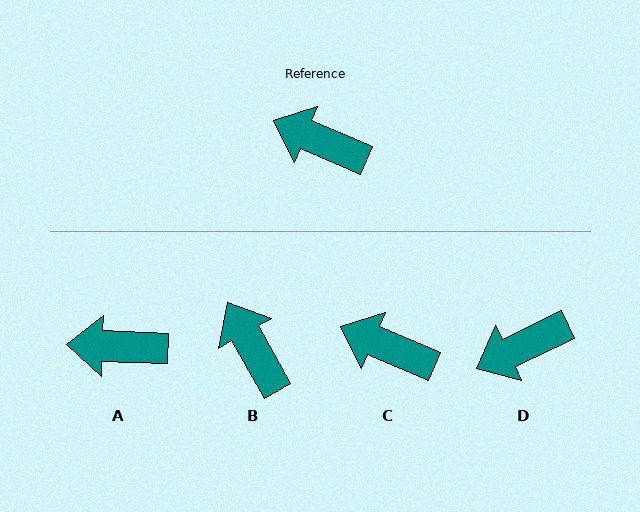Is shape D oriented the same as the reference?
No, it is off by about 49 degrees.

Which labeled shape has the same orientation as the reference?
C.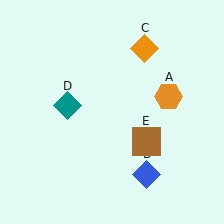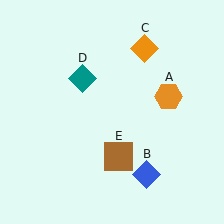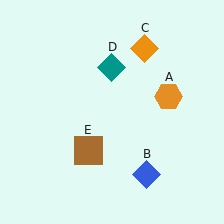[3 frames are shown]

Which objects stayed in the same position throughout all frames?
Orange hexagon (object A) and blue diamond (object B) and orange diamond (object C) remained stationary.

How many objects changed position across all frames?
2 objects changed position: teal diamond (object D), brown square (object E).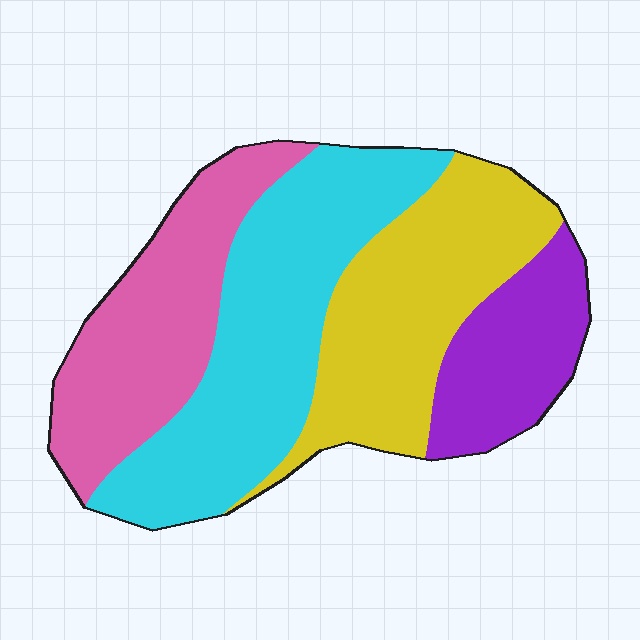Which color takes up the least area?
Purple, at roughly 15%.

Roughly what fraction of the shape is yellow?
Yellow takes up between a sixth and a third of the shape.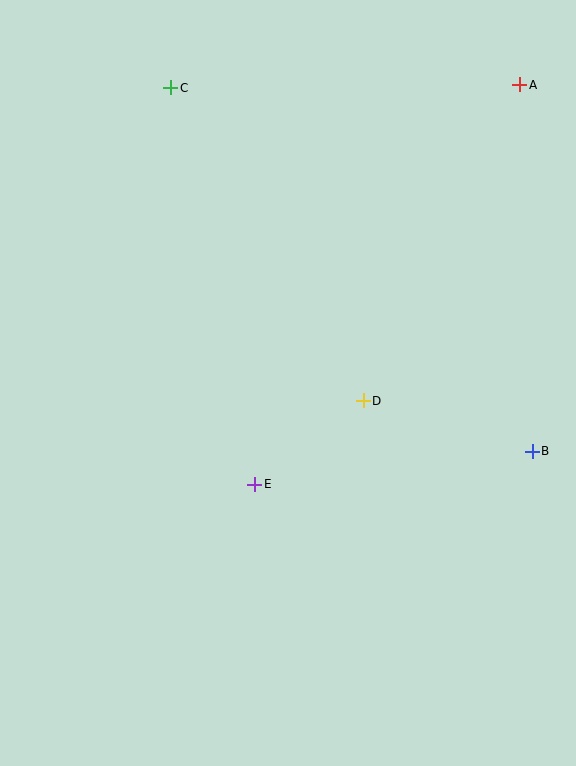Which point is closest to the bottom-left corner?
Point E is closest to the bottom-left corner.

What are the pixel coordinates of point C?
Point C is at (171, 88).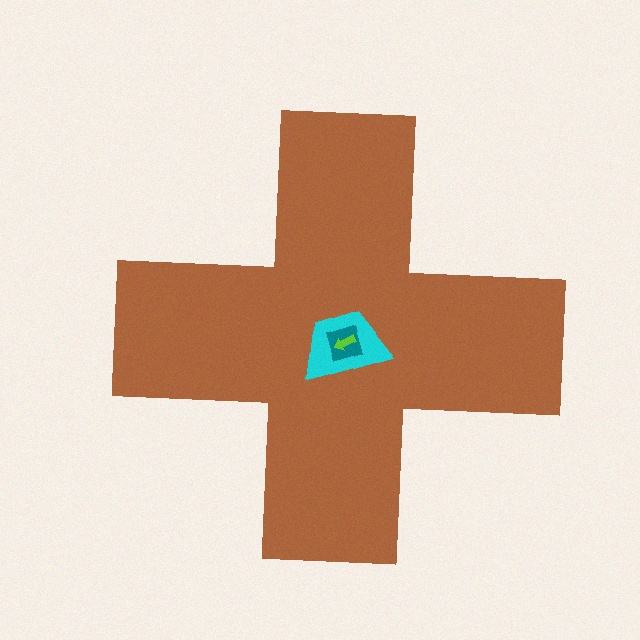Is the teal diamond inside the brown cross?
Yes.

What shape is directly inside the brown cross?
The cyan trapezoid.